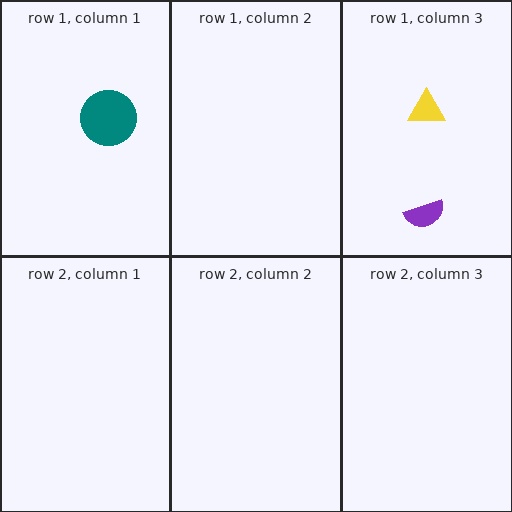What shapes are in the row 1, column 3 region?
The purple semicircle, the yellow triangle.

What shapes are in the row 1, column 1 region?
The teal circle.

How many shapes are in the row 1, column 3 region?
2.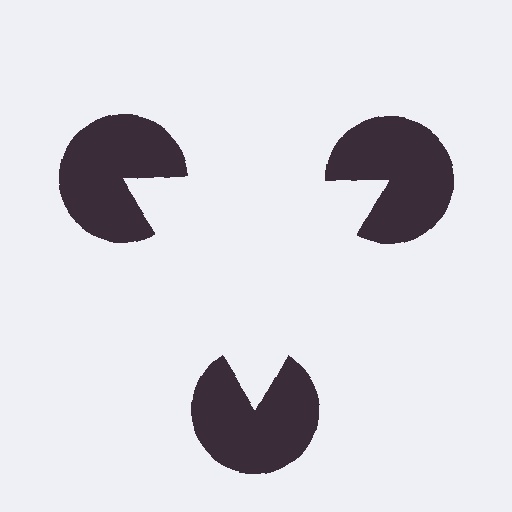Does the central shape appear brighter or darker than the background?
It typically appears slightly brighter than the background, even though no actual brightness change is drawn.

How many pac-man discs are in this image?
There are 3 — one at each vertex of the illusory triangle.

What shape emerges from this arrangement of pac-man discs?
An illusory triangle — its edges are inferred from the aligned wedge cuts in the pac-man discs, not physically drawn.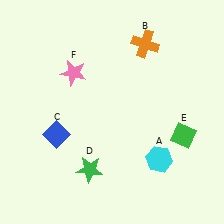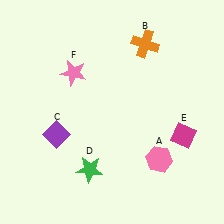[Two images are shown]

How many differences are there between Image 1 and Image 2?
There are 3 differences between the two images.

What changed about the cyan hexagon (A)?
In Image 1, A is cyan. In Image 2, it changed to pink.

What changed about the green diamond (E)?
In Image 1, E is green. In Image 2, it changed to magenta.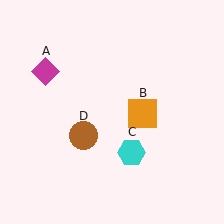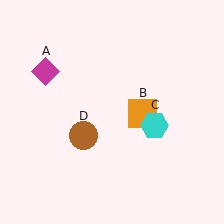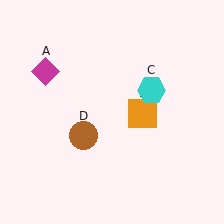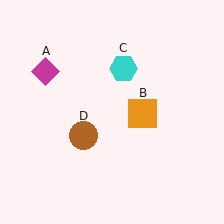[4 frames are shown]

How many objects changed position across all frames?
1 object changed position: cyan hexagon (object C).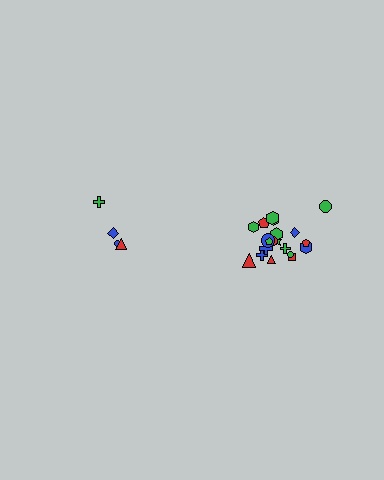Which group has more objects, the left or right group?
The right group.